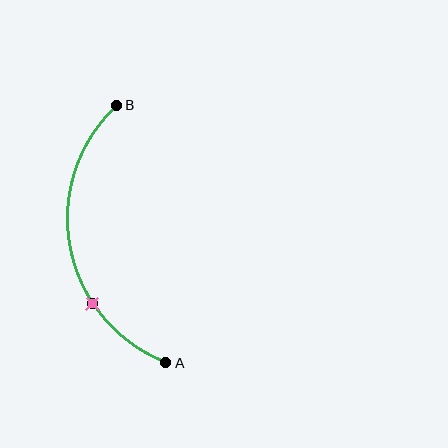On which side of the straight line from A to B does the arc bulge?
The arc bulges to the left of the straight line connecting A and B.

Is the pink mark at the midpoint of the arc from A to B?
No. The pink mark lies on the arc but is closer to endpoint A. The arc midpoint would be at the point on the curve equidistant along the arc from both A and B.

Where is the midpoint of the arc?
The arc midpoint is the point on the curve farthest from the straight line joining A and B. It sits to the left of that line.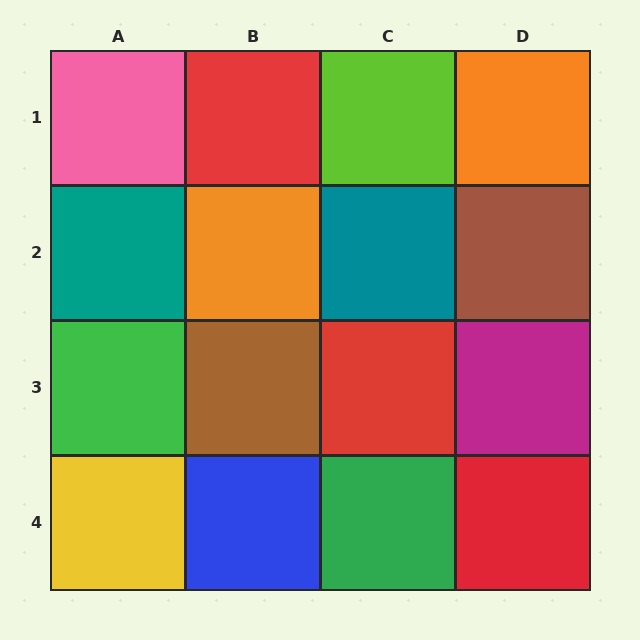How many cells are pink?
1 cell is pink.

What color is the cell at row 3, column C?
Red.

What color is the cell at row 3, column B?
Brown.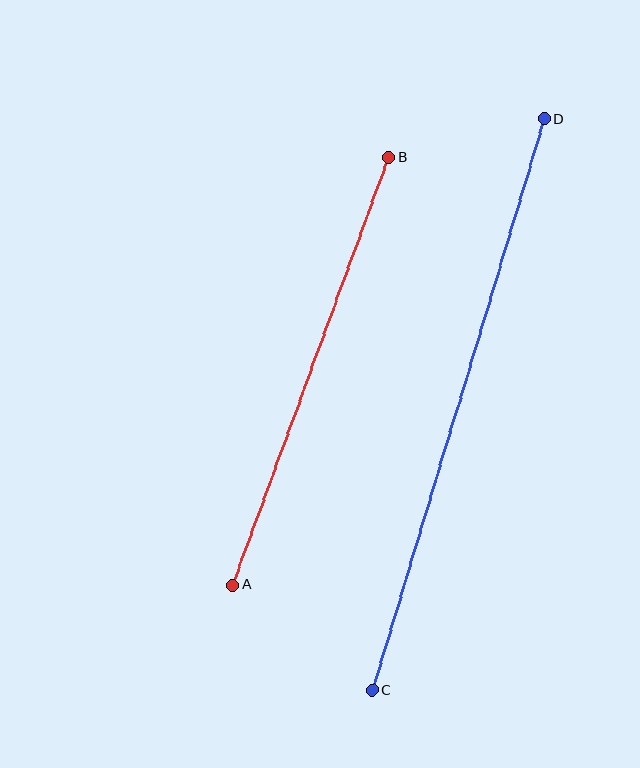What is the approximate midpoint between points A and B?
The midpoint is at approximately (311, 371) pixels.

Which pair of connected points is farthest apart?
Points C and D are farthest apart.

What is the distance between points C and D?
The distance is approximately 597 pixels.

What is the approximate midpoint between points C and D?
The midpoint is at approximately (459, 405) pixels.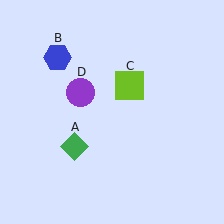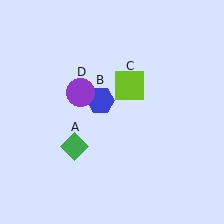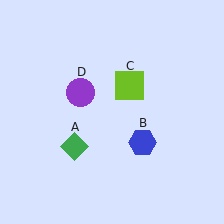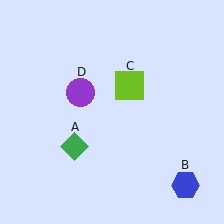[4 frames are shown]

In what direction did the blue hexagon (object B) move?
The blue hexagon (object B) moved down and to the right.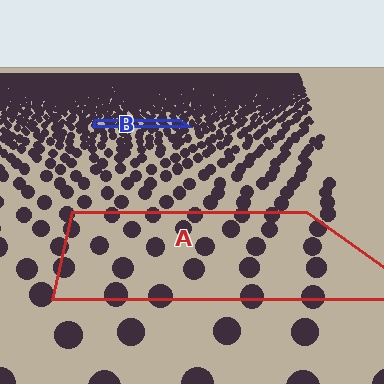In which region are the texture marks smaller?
The texture marks are smaller in region B, because it is farther away.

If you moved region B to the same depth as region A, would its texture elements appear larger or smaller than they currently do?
They would appear larger. At a closer depth, the same texture elements are projected at a bigger on-screen size.